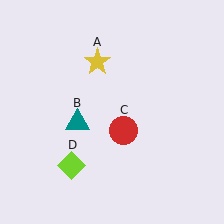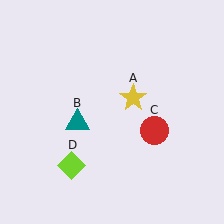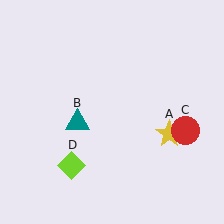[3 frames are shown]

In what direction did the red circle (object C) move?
The red circle (object C) moved right.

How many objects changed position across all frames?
2 objects changed position: yellow star (object A), red circle (object C).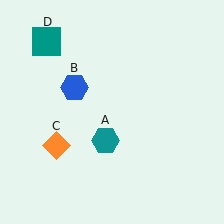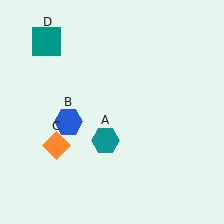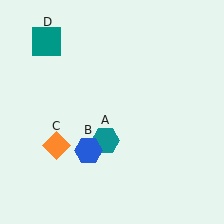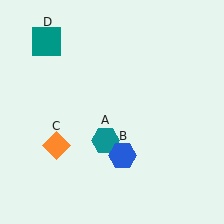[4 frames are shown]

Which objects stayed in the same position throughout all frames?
Teal hexagon (object A) and orange diamond (object C) and teal square (object D) remained stationary.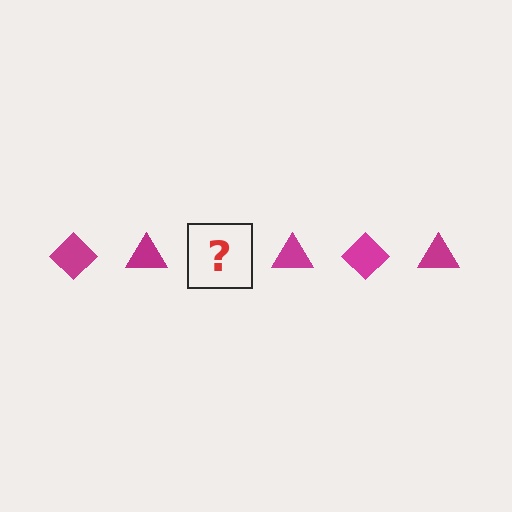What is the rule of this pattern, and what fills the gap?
The rule is that the pattern cycles through diamond, triangle shapes in magenta. The gap should be filled with a magenta diamond.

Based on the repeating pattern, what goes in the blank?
The blank should be a magenta diamond.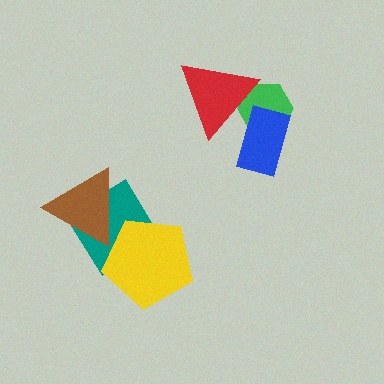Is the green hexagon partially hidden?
Yes, it is partially covered by another shape.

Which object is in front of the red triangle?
The blue rectangle is in front of the red triangle.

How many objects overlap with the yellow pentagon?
2 objects overlap with the yellow pentagon.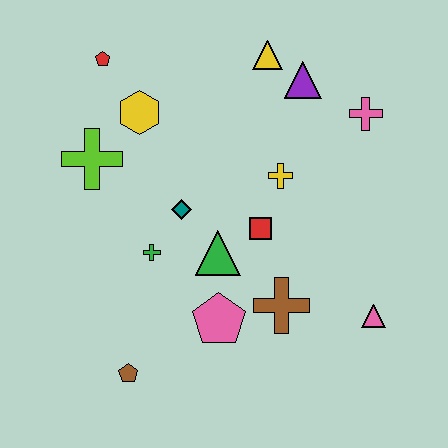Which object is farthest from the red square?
The red pentagon is farthest from the red square.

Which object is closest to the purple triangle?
The yellow triangle is closest to the purple triangle.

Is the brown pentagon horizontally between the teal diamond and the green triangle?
No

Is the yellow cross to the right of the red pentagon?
Yes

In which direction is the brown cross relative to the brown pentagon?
The brown cross is to the right of the brown pentagon.